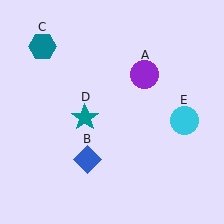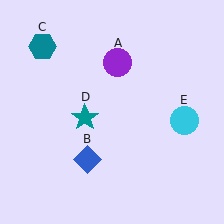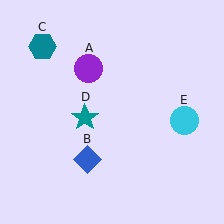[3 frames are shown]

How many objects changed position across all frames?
1 object changed position: purple circle (object A).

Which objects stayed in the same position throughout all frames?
Blue diamond (object B) and teal hexagon (object C) and teal star (object D) and cyan circle (object E) remained stationary.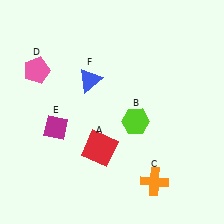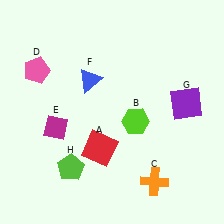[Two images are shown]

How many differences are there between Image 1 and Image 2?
There are 2 differences between the two images.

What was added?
A purple square (G), a lime pentagon (H) were added in Image 2.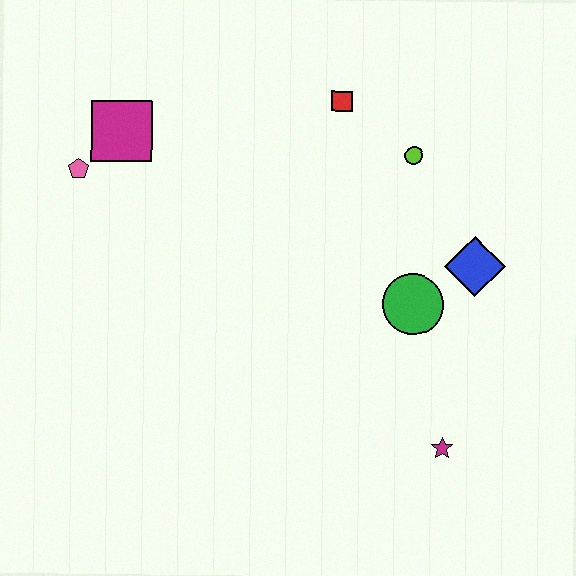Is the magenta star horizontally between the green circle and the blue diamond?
Yes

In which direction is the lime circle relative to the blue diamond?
The lime circle is above the blue diamond.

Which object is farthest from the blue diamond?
The pink pentagon is farthest from the blue diamond.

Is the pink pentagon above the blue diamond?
Yes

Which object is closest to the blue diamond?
The green circle is closest to the blue diamond.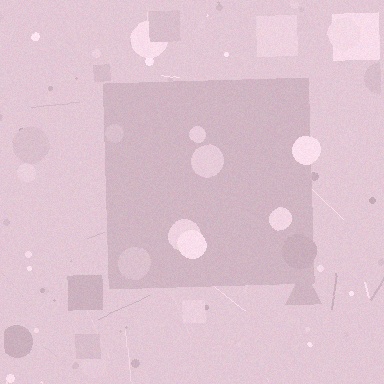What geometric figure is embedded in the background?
A square is embedded in the background.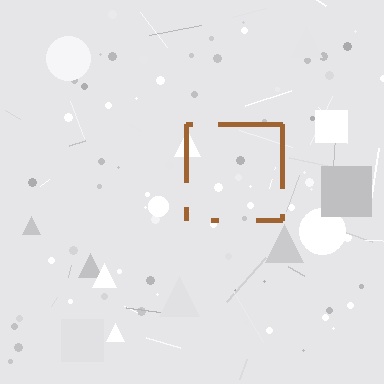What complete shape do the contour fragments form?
The contour fragments form a square.